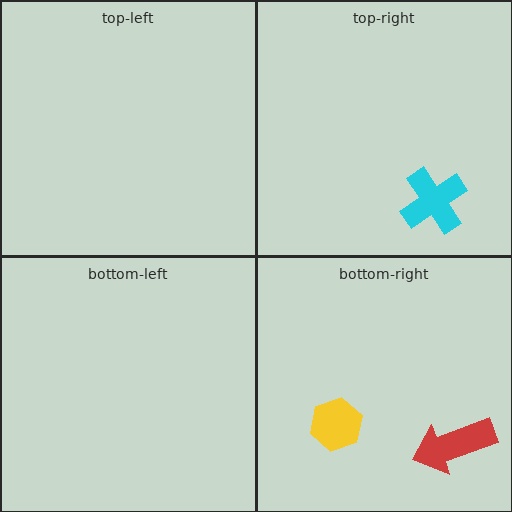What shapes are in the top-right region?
The cyan cross.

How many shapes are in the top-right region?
1.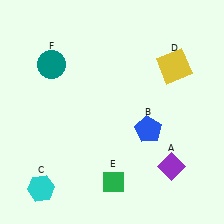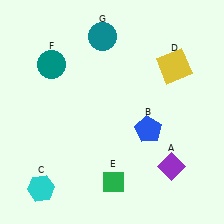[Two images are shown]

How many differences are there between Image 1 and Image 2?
There is 1 difference between the two images.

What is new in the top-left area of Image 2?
A teal circle (G) was added in the top-left area of Image 2.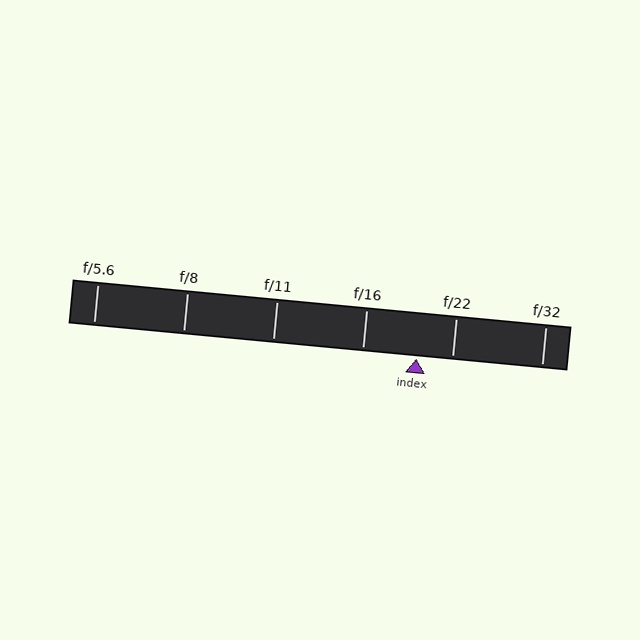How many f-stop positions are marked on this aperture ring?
There are 6 f-stop positions marked.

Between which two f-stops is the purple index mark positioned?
The index mark is between f/16 and f/22.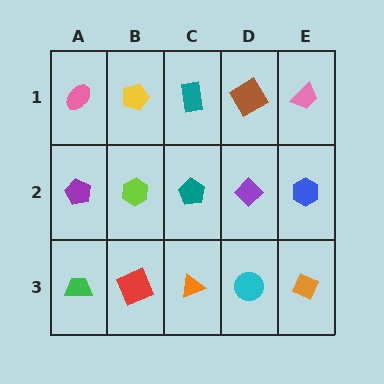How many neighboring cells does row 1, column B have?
3.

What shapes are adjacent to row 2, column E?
A pink trapezoid (row 1, column E), an orange diamond (row 3, column E), a purple diamond (row 2, column D).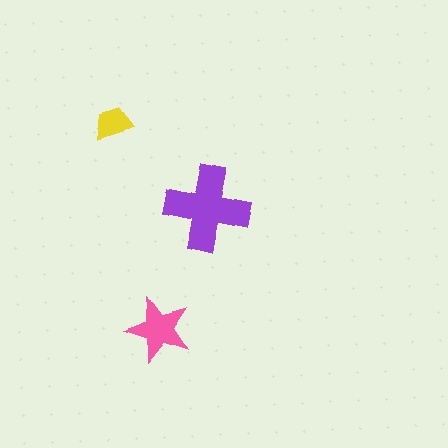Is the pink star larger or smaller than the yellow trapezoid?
Larger.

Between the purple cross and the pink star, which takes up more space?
The purple cross.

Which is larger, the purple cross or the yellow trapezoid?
The purple cross.